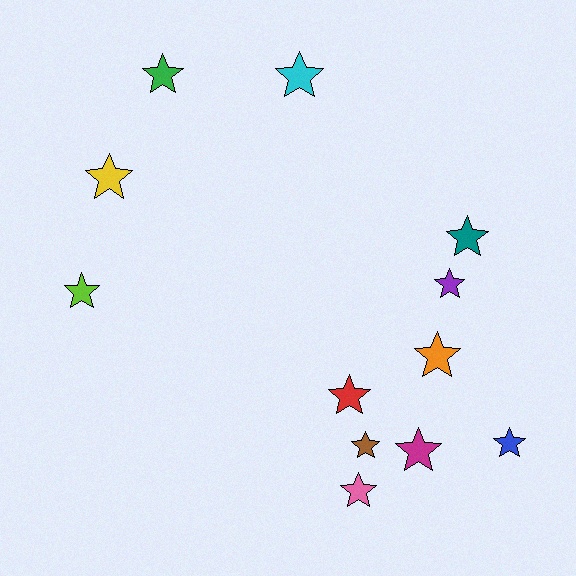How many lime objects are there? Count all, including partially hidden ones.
There is 1 lime object.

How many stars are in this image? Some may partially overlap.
There are 12 stars.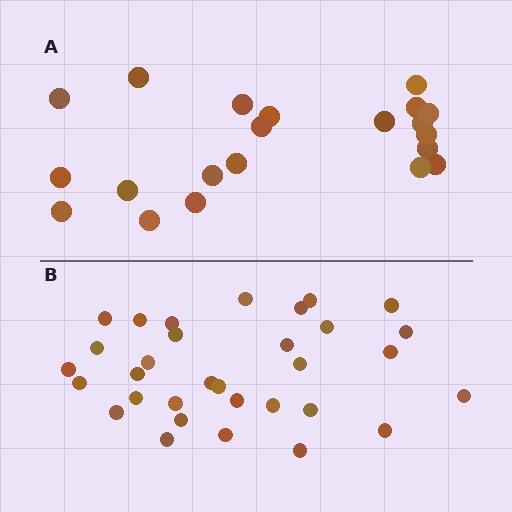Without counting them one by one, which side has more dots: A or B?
Region B (the bottom region) has more dots.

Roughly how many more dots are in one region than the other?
Region B has roughly 12 or so more dots than region A.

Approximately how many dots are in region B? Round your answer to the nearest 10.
About 30 dots. (The exact count is 32, which rounds to 30.)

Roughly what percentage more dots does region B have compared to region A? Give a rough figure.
About 50% more.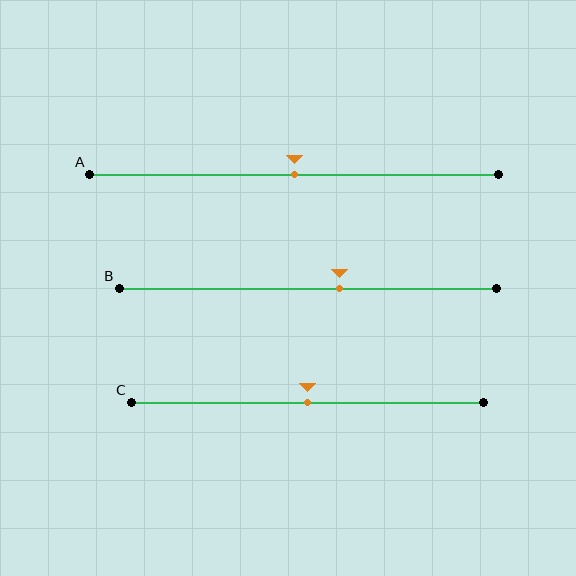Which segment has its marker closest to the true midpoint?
Segment A has its marker closest to the true midpoint.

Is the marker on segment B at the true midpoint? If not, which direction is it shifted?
No, the marker on segment B is shifted to the right by about 8% of the segment length.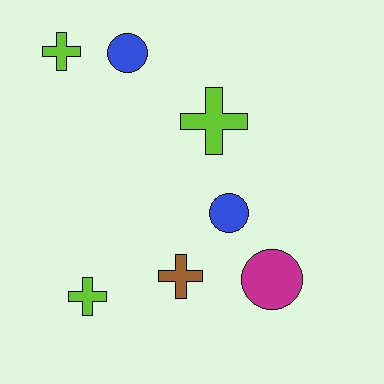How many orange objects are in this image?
There are no orange objects.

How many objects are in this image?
There are 7 objects.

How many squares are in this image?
There are no squares.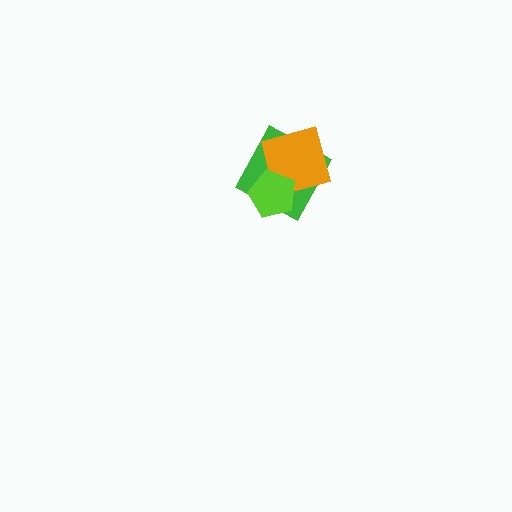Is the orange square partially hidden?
Yes, it is partially covered by another shape.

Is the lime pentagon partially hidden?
No, no other shape covers it.